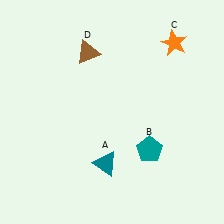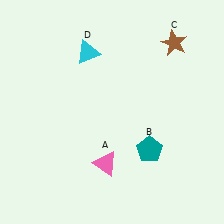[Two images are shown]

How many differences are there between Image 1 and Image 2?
There are 3 differences between the two images.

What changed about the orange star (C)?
In Image 1, C is orange. In Image 2, it changed to brown.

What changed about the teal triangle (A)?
In Image 1, A is teal. In Image 2, it changed to pink.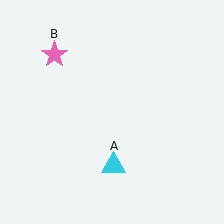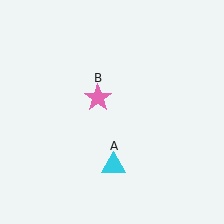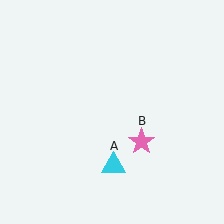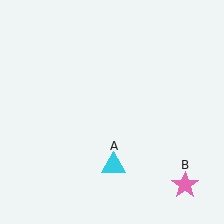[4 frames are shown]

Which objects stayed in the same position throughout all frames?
Cyan triangle (object A) remained stationary.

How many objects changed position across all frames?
1 object changed position: pink star (object B).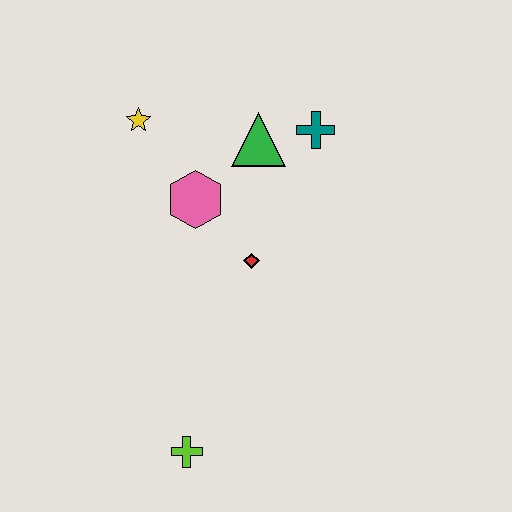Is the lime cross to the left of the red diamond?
Yes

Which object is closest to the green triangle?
The teal cross is closest to the green triangle.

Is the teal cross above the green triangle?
Yes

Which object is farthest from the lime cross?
The teal cross is farthest from the lime cross.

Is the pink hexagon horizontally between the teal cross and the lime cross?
Yes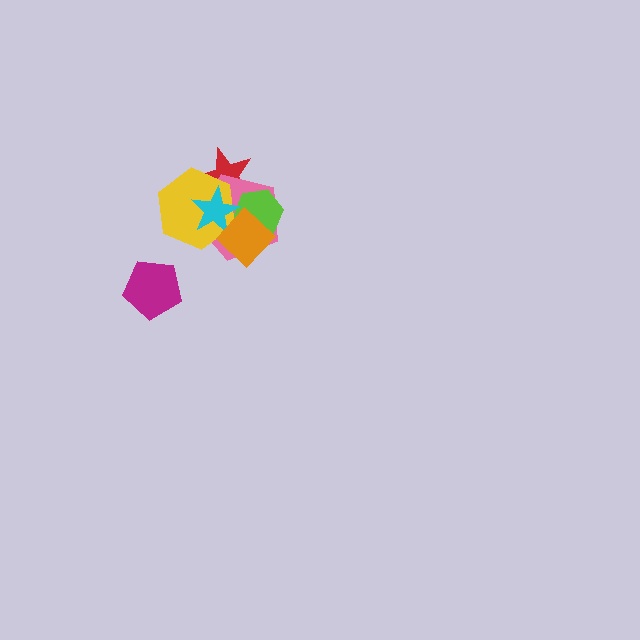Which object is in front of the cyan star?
The orange diamond is in front of the cyan star.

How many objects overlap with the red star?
4 objects overlap with the red star.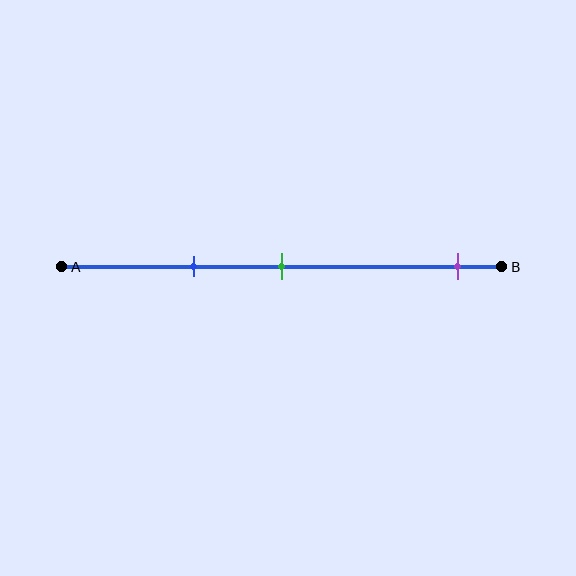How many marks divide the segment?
There are 3 marks dividing the segment.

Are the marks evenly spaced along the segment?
No, the marks are not evenly spaced.